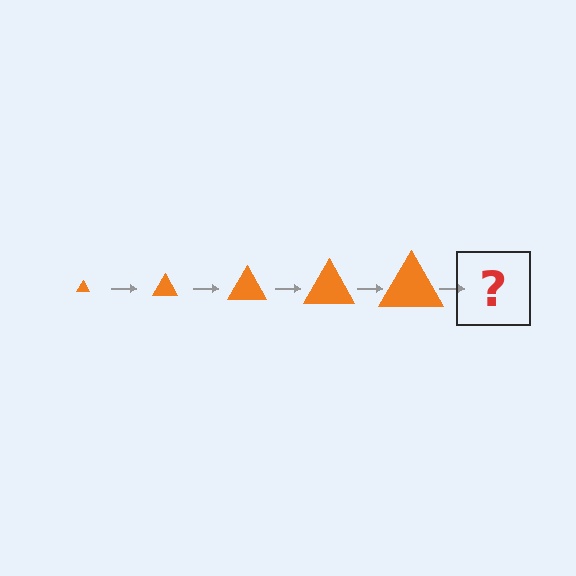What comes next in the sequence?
The next element should be an orange triangle, larger than the previous one.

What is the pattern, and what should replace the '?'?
The pattern is that the triangle gets progressively larger each step. The '?' should be an orange triangle, larger than the previous one.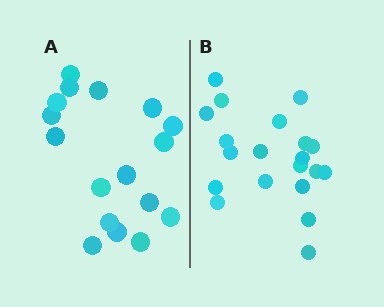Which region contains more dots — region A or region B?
Region B (the right region) has more dots.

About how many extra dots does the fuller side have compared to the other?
Region B has just a few more — roughly 2 or 3 more dots than region A.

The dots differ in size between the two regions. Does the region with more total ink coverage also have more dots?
No. Region A has more total ink coverage because its dots are larger, but region B actually contains more individual dots. Total area can be misleading — the number of items is what matters here.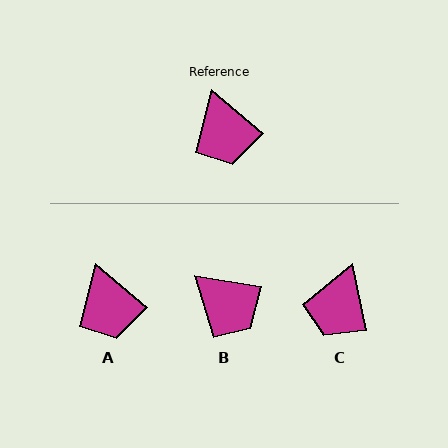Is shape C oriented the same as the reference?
No, it is off by about 37 degrees.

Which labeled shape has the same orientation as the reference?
A.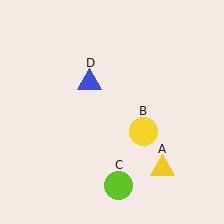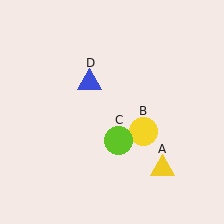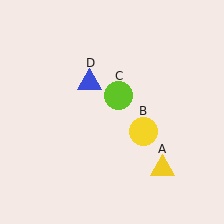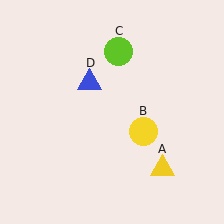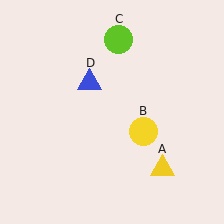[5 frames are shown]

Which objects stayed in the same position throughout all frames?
Yellow triangle (object A) and yellow circle (object B) and blue triangle (object D) remained stationary.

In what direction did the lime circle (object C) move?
The lime circle (object C) moved up.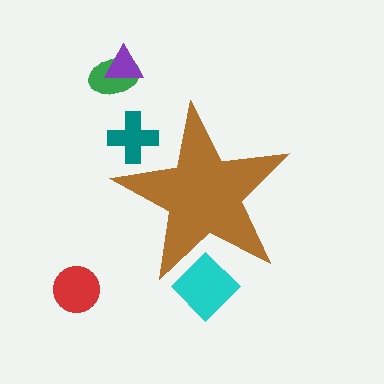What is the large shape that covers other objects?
A brown star.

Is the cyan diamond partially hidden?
Yes, the cyan diamond is partially hidden behind the brown star.